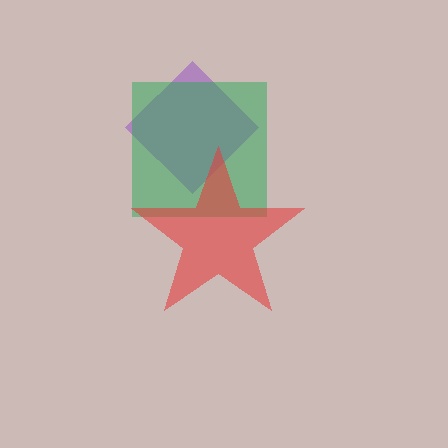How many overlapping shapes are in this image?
There are 3 overlapping shapes in the image.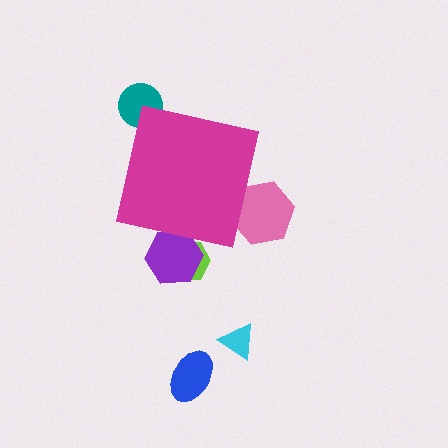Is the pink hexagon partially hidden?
Yes, the pink hexagon is partially hidden behind the magenta square.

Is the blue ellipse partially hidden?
No, the blue ellipse is fully visible.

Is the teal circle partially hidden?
Yes, the teal circle is partially hidden behind the magenta square.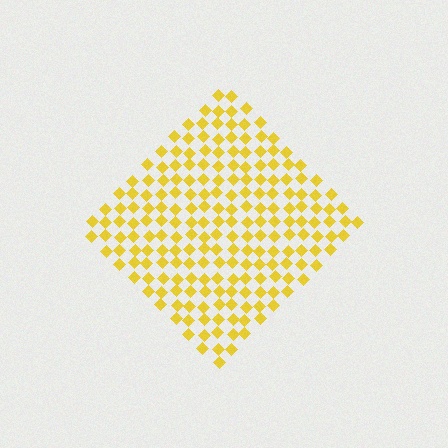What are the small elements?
The small elements are diamonds.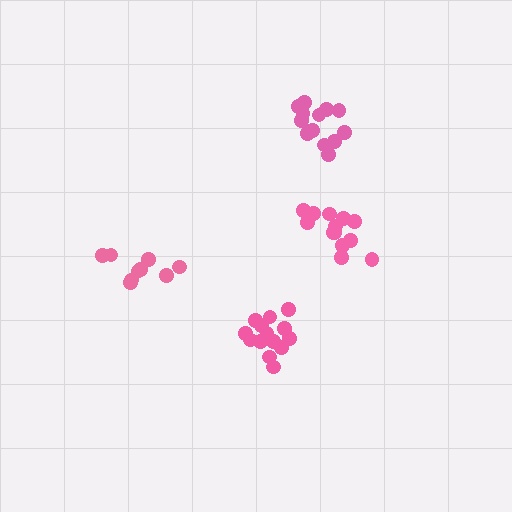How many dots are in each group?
Group 1: 9 dots, Group 2: 14 dots, Group 3: 14 dots, Group 4: 13 dots (50 total).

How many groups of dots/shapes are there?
There are 4 groups.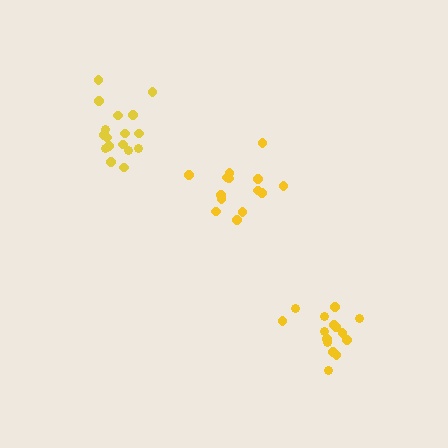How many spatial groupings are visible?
There are 3 spatial groupings.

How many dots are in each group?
Group 1: 15 dots, Group 2: 14 dots, Group 3: 17 dots (46 total).